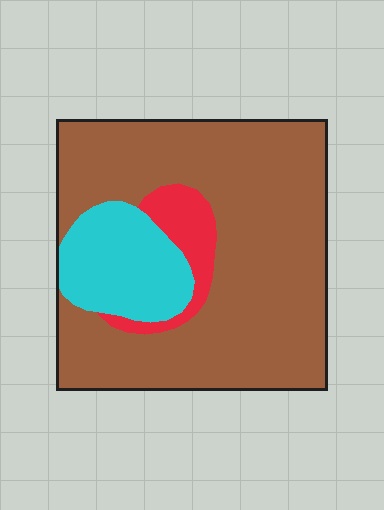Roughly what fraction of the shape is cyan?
Cyan takes up about one sixth (1/6) of the shape.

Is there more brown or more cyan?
Brown.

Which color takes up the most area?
Brown, at roughly 75%.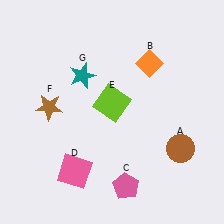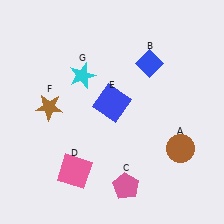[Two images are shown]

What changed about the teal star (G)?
In Image 1, G is teal. In Image 2, it changed to cyan.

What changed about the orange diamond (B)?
In Image 1, B is orange. In Image 2, it changed to blue.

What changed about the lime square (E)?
In Image 1, E is lime. In Image 2, it changed to blue.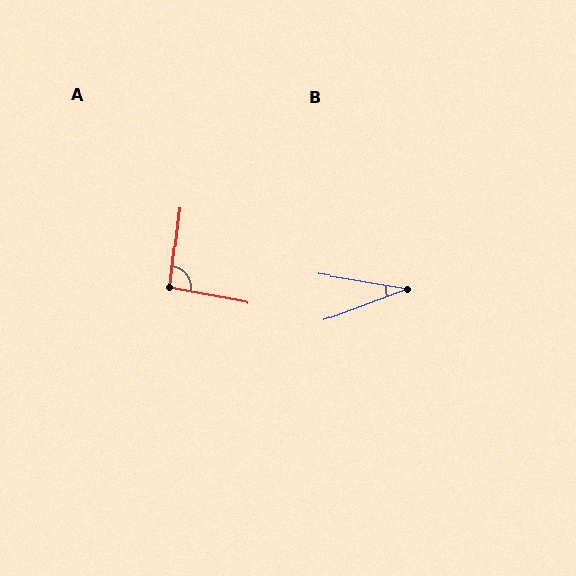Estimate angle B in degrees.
Approximately 30 degrees.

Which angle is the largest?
A, at approximately 93 degrees.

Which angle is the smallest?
B, at approximately 30 degrees.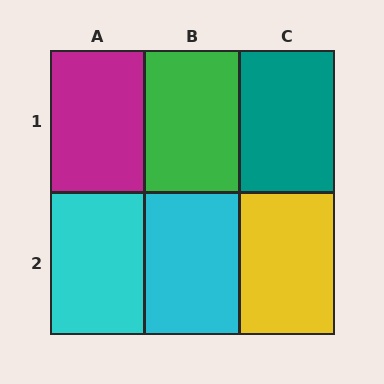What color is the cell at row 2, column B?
Cyan.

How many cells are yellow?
1 cell is yellow.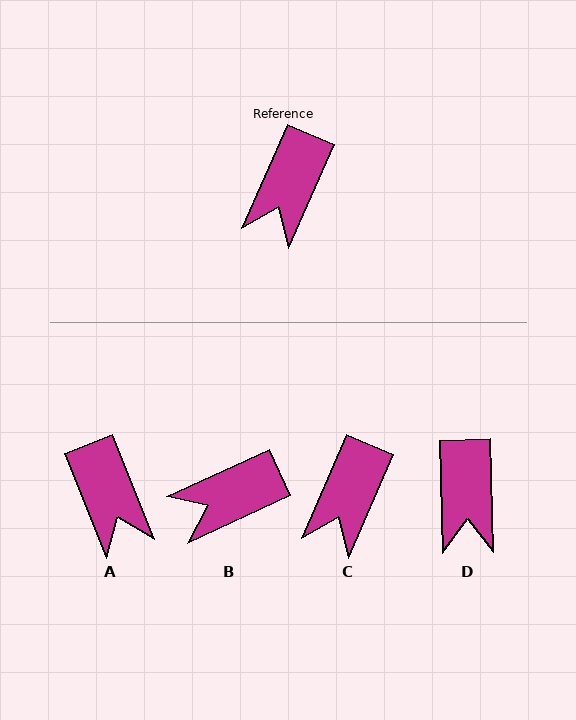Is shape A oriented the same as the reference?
No, it is off by about 45 degrees.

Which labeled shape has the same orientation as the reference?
C.